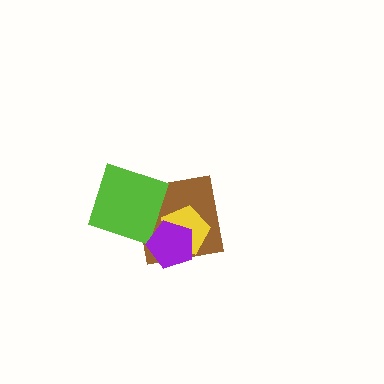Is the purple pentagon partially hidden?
No, no other shape covers it.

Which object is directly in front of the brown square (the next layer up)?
The yellow pentagon is directly in front of the brown square.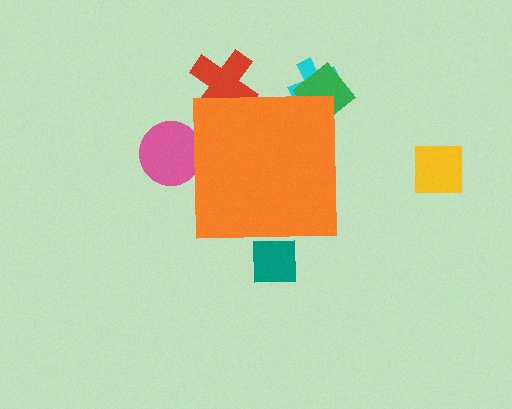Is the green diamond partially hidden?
Yes, the green diamond is partially hidden behind the orange square.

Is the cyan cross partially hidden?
Yes, the cyan cross is partially hidden behind the orange square.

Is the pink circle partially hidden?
Yes, the pink circle is partially hidden behind the orange square.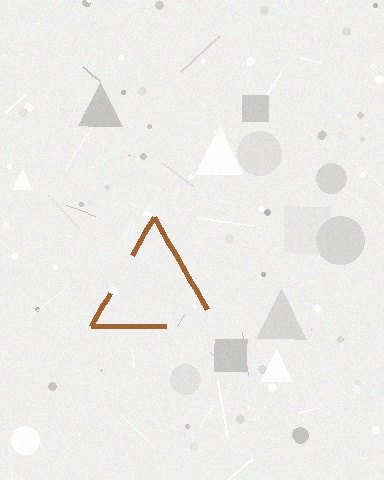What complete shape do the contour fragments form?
The contour fragments form a triangle.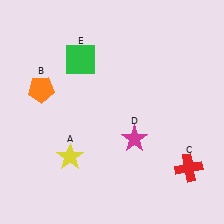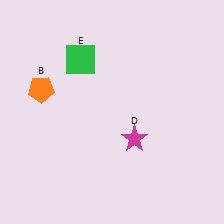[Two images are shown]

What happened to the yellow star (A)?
The yellow star (A) was removed in Image 2. It was in the bottom-left area of Image 1.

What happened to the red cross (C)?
The red cross (C) was removed in Image 2. It was in the bottom-right area of Image 1.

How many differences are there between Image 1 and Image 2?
There are 2 differences between the two images.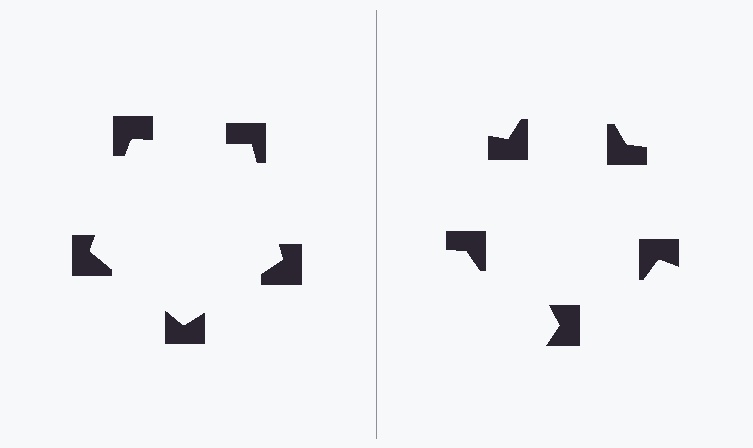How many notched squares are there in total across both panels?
10 — 5 on each side.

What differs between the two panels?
The notched squares are positioned identically on both sides; only the wedge orientations differ. On the left they align to a pentagon; on the right they are misaligned.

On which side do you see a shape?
An illusory pentagon appears on the left side. On the right side the wedge cuts are rotated, so no coherent shape forms.